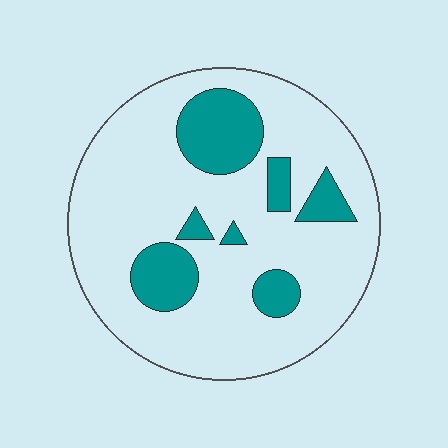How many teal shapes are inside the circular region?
7.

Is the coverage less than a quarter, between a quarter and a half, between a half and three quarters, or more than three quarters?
Less than a quarter.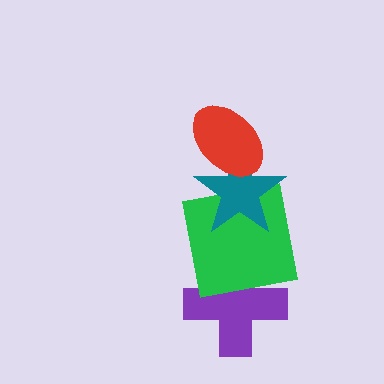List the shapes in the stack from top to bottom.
From top to bottom: the red ellipse, the teal star, the green square, the purple cross.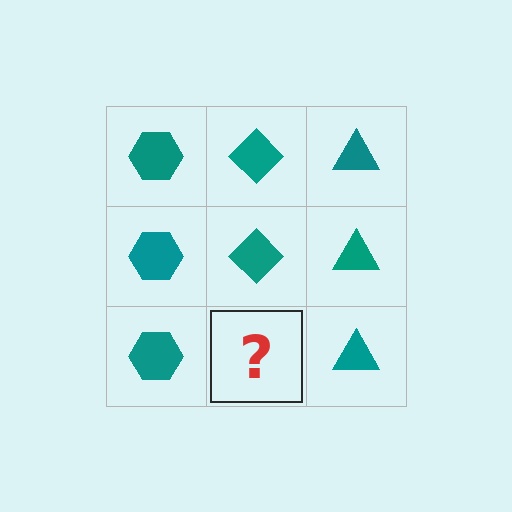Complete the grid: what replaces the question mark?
The question mark should be replaced with a teal diamond.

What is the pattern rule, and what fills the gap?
The rule is that each column has a consistent shape. The gap should be filled with a teal diamond.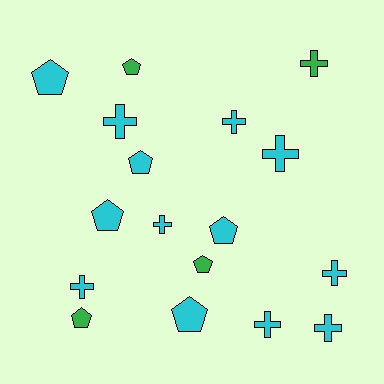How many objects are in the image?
There are 17 objects.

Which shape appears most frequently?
Cross, with 9 objects.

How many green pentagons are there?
There are 3 green pentagons.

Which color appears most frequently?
Cyan, with 13 objects.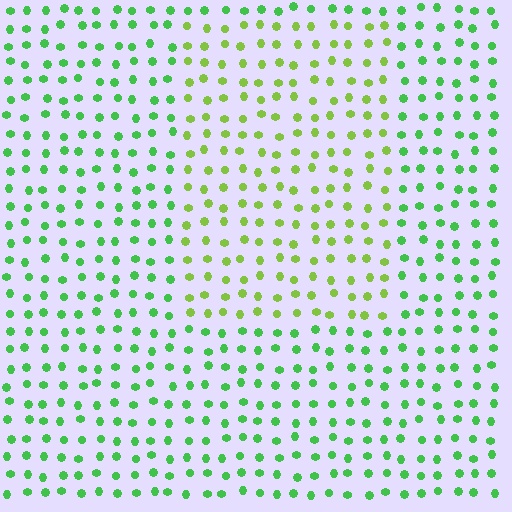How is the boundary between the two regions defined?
The boundary is defined purely by a slight shift in hue (about 34 degrees). Spacing, size, and orientation are identical on both sides.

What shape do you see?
I see a rectangle.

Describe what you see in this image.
The image is filled with small green elements in a uniform arrangement. A rectangle-shaped region is visible where the elements are tinted to a slightly different hue, forming a subtle color boundary.